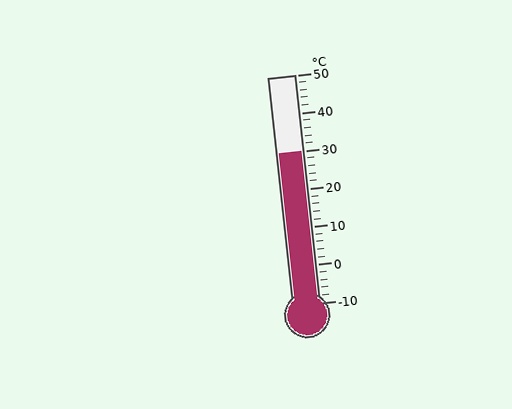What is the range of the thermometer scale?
The thermometer scale ranges from -10°C to 50°C.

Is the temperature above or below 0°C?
The temperature is above 0°C.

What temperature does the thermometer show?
The thermometer shows approximately 30°C.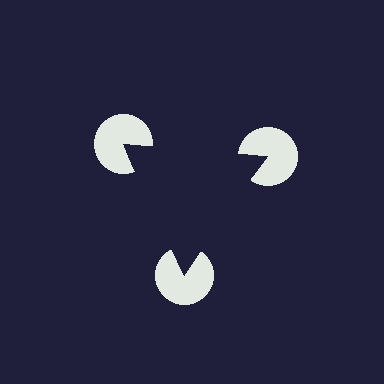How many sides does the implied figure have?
3 sides.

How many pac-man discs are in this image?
There are 3 — one at each vertex of the illusory triangle.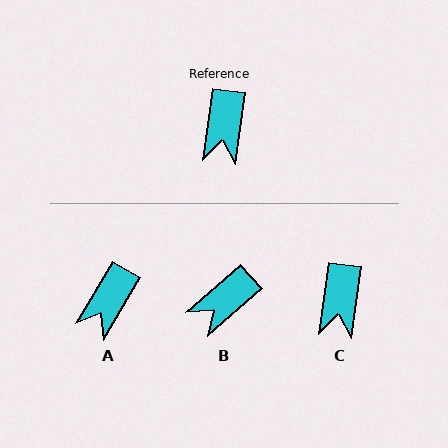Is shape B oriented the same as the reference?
No, it is off by about 41 degrees.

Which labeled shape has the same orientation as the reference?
C.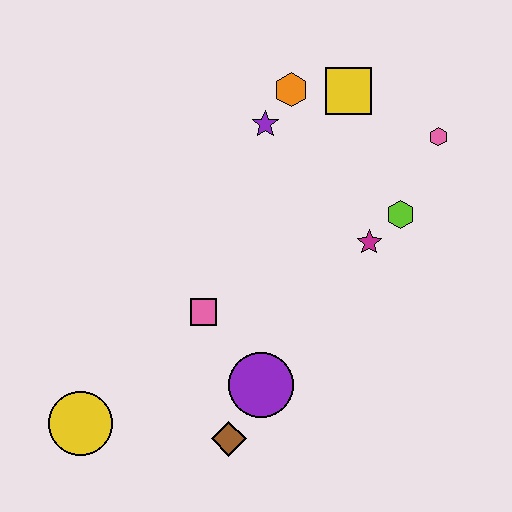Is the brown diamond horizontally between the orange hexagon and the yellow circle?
Yes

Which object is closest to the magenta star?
The lime hexagon is closest to the magenta star.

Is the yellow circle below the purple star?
Yes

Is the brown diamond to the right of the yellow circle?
Yes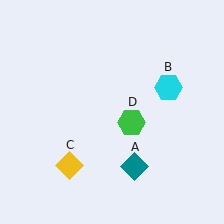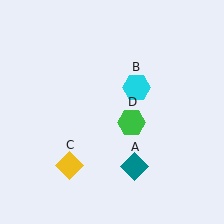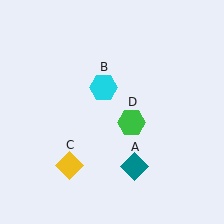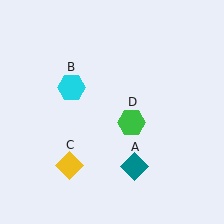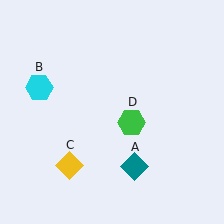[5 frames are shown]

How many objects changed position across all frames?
1 object changed position: cyan hexagon (object B).